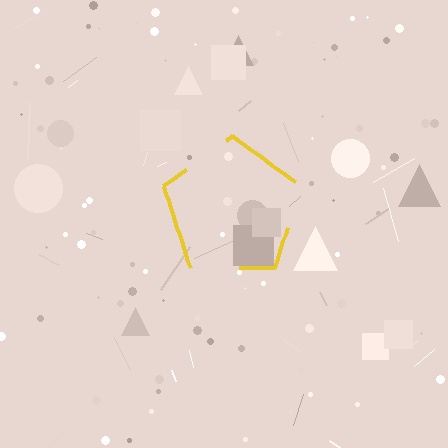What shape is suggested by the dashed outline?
The dashed outline suggests a pentagon.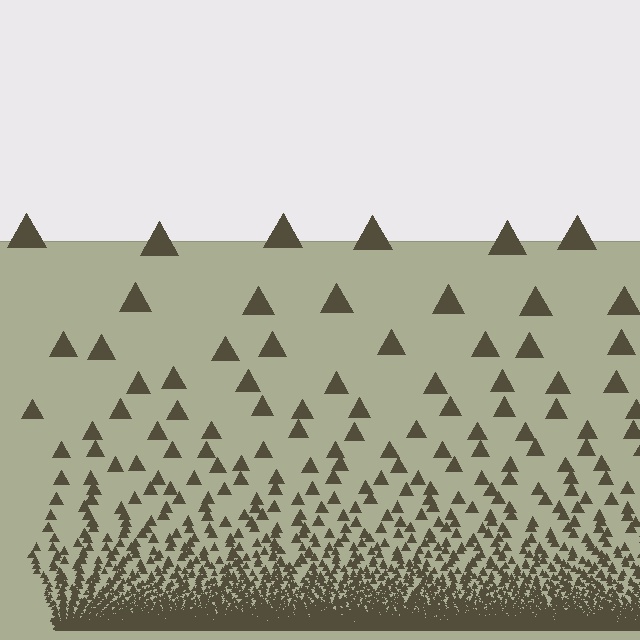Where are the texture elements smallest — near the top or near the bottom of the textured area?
Near the bottom.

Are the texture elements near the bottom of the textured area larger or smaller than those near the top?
Smaller. The gradient is inverted — elements near the bottom are smaller and denser.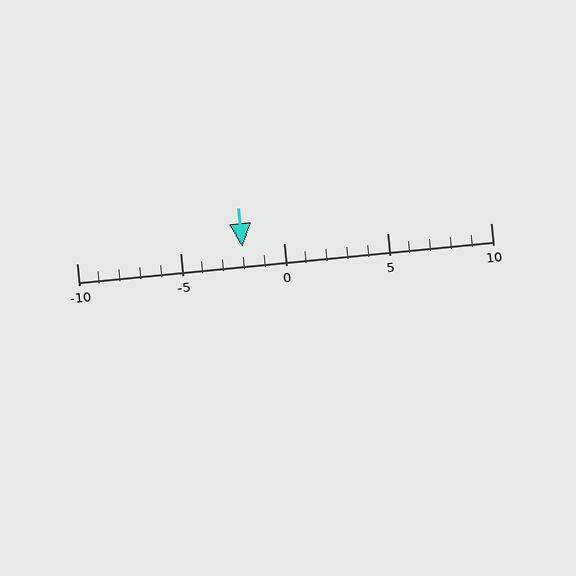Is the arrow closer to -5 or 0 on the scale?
The arrow is closer to 0.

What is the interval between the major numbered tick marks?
The major tick marks are spaced 5 units apart.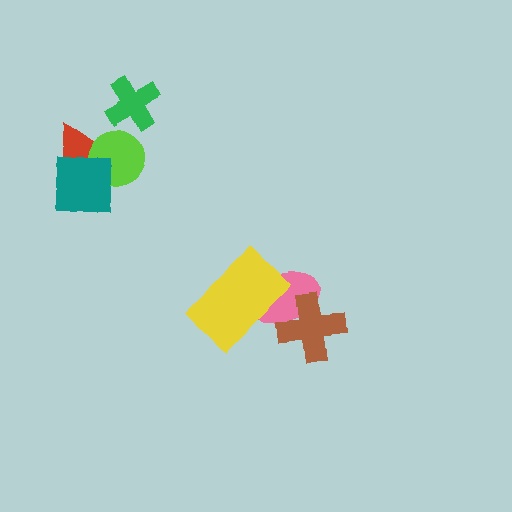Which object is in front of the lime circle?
The teal square is in front of the lime circle.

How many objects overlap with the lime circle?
2 objects overlap with the lime circle.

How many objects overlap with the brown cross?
1 object overlaps with the brown cross.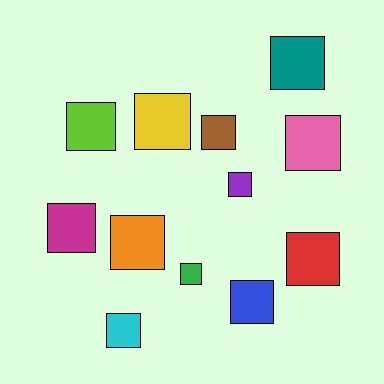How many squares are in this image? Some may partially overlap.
There are 12 squares.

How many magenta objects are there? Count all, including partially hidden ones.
There is 1 magenta object.